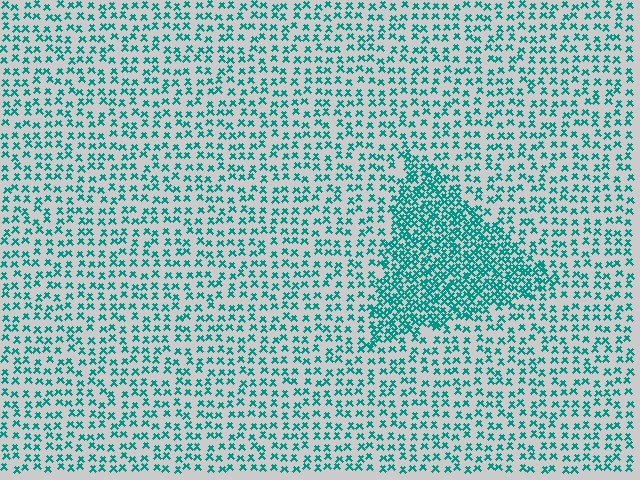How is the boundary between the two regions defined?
The boundary is defined by a change in element density (approximately 2.3x ratio). All elements are the same color, size, and shape.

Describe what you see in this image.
The image contains small teal elements arranged at two different densities. A triangle-shaped region is visible where the elements are more densely packed than the surrounding area.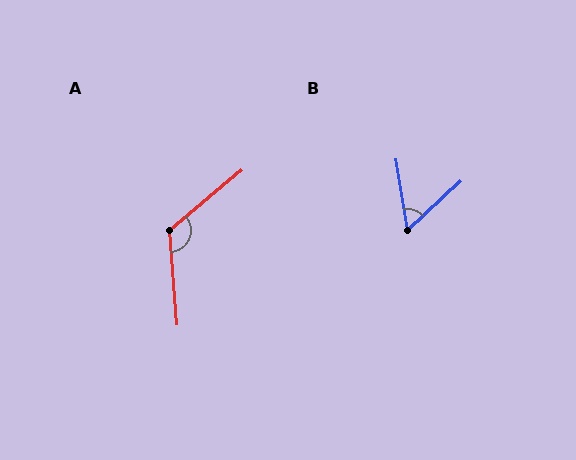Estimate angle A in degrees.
Approximately 125 degrees.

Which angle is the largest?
A, at approximately 125 degrees.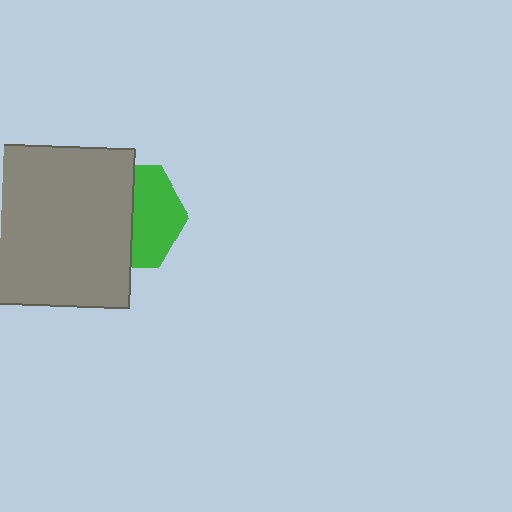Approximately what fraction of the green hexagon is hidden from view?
Roughly 53% of the green hexagon is hidden behind the gray rectangle.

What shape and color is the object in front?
The object in front is a gray rectangle.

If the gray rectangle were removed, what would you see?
You would see the complete green hexagon.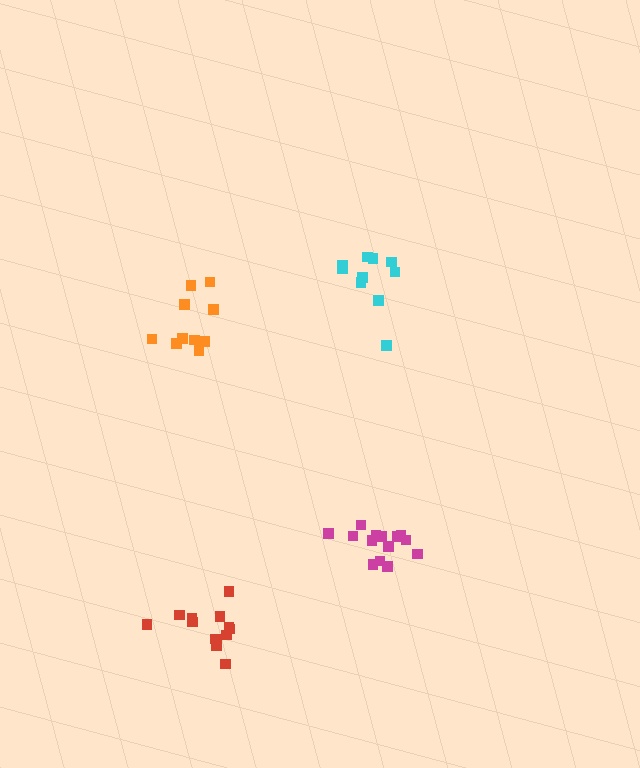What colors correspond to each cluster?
The clusters are colored: magenta, red, orange, cyan.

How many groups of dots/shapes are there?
There are 4 groups.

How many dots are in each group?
Group 1: 14 dots, Group 2: 12 dots, Group 3: 10 dots, Group 4: 10 dots (46 total).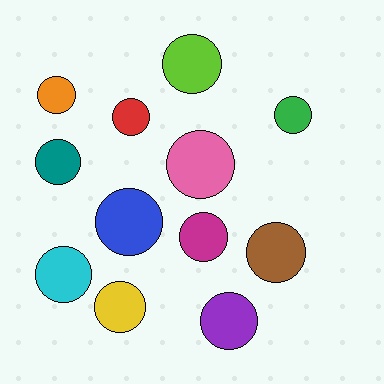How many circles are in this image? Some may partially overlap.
There are 12 circles.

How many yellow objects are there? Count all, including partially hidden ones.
There is 1 yellow object.